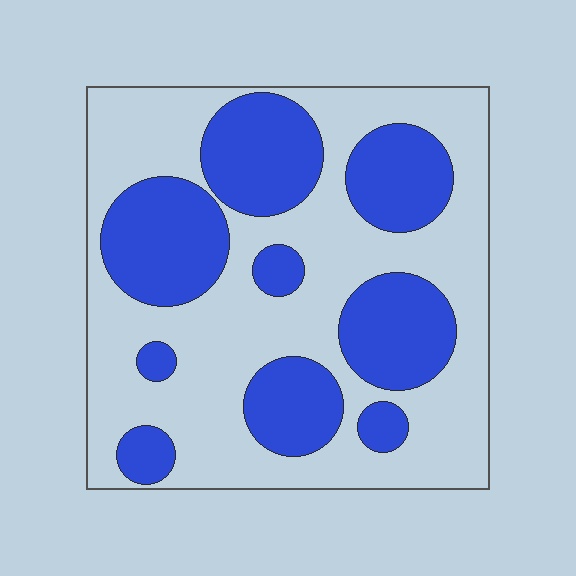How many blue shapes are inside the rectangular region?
9.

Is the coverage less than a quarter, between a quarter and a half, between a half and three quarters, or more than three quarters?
Between a quarter and a half.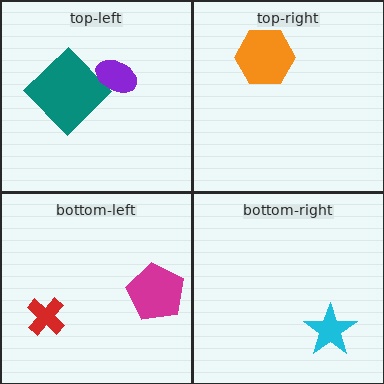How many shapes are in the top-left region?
2.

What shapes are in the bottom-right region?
The cyan star.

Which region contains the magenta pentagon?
The bottom-left region.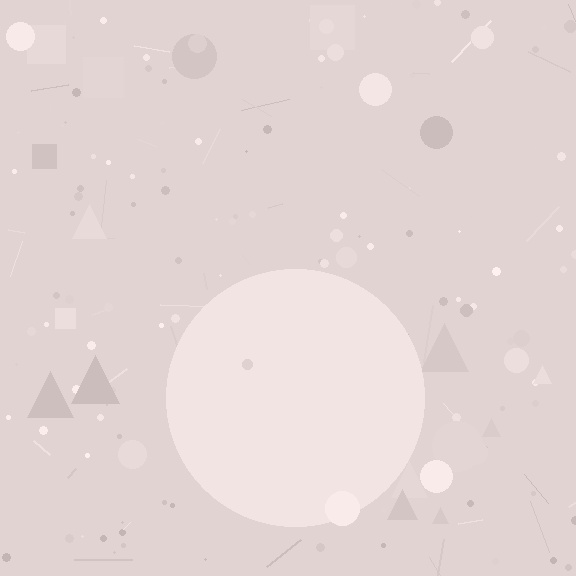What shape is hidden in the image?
A circle is hidden in the image.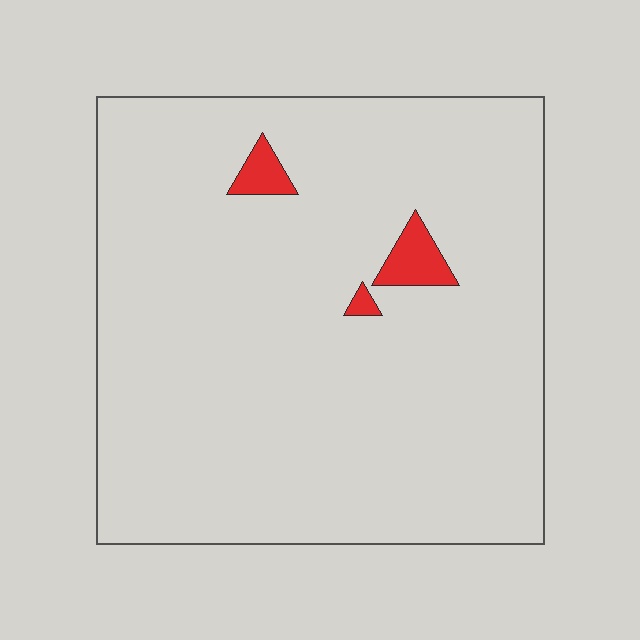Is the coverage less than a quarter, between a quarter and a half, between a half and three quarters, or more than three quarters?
Less than a quarter.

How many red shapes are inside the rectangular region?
3.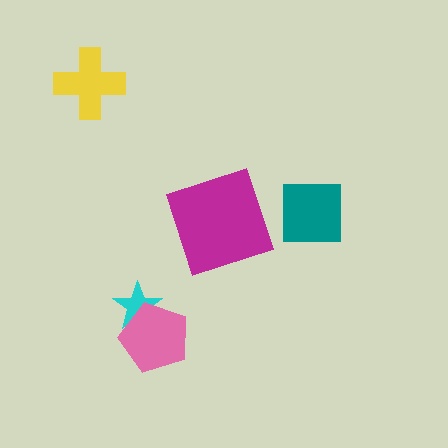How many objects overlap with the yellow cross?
0 objects overlap with the yellow cross.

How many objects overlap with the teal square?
0 objects overlap with the teal square.